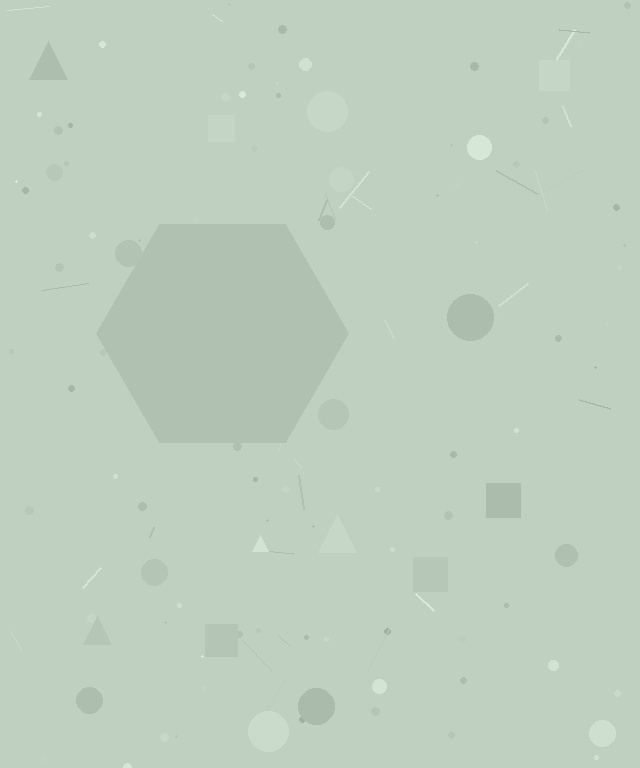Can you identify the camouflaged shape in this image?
The camouflaged shape is a hexagon.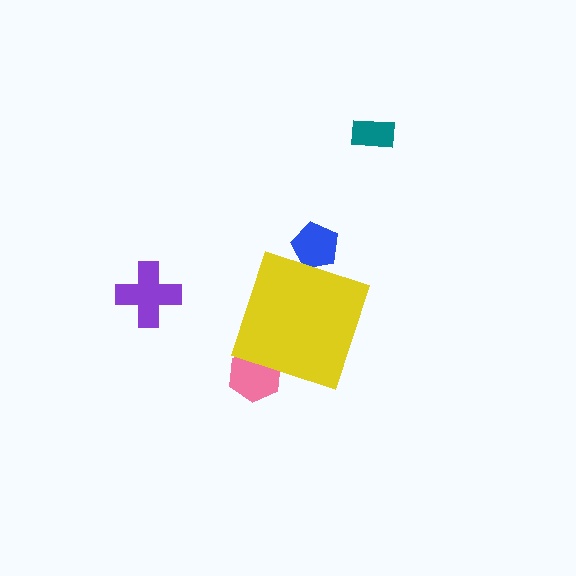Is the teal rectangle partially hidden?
No, the teal rectangle is fully visible.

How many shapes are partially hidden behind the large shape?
2 shapes are partially hidden.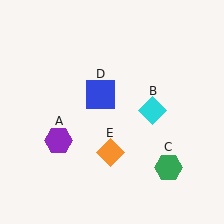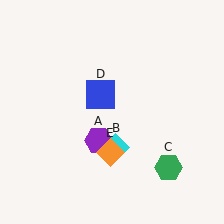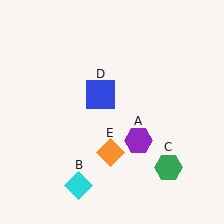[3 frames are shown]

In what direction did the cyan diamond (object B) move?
The cyan diamond (object B) moved down and to the left.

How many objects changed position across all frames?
2 objects changed position: purple hexagon (object A), cyan diamond (object B).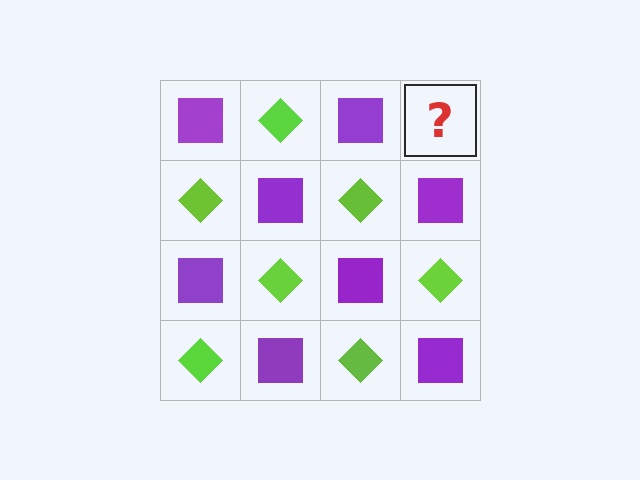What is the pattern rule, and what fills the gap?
The rule is that it alternates purple square and lime diamond in a checkerboard pattern. The gap should be filled with a lime diamond.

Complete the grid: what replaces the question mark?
The question mark should be replaced with a lime diamond.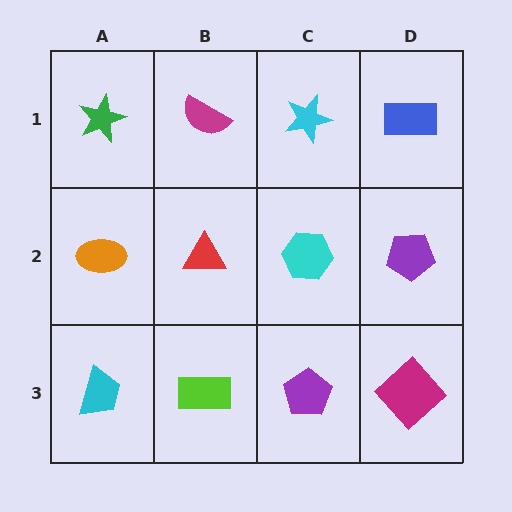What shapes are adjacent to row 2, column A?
A green star (row 1, column A), a cyan trapezoid (row 3, column A), a red triangle (row 2, column B).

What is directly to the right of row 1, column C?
A blue rectangle.